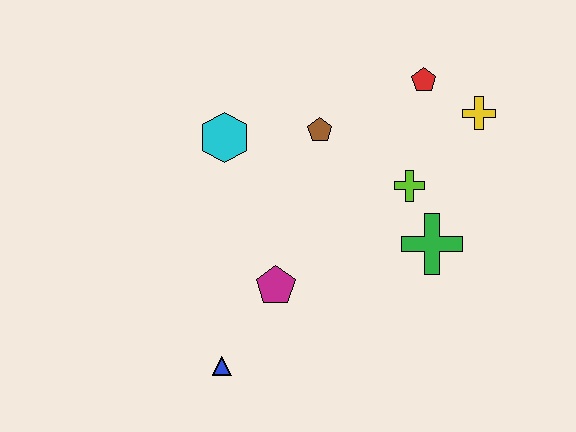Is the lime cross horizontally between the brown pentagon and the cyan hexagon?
No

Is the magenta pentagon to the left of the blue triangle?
No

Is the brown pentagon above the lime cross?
Yes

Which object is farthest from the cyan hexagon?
The yellow cross is farthest from the cyan hexagon.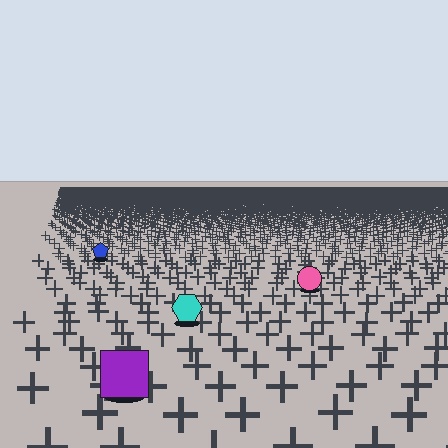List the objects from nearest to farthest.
From nearest to farthest: the purple square, the cyan hexagon, the pink circle, the blue pentagon.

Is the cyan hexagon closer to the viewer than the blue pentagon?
Yes. The cyan hexagon is closer — you can tell from the texture gradient: the ground texture is coarser near it.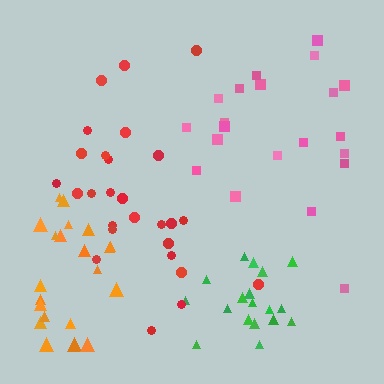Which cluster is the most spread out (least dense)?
Pink.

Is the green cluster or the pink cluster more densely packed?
Green.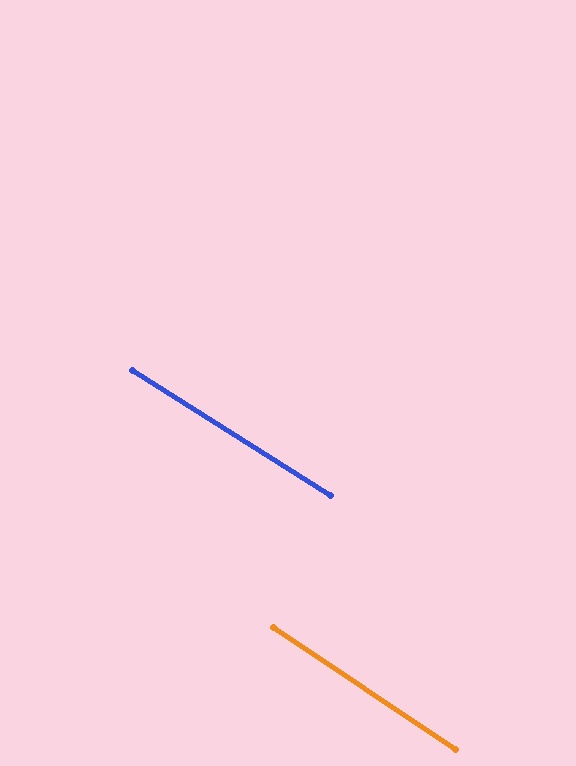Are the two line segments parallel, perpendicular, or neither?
Parallel — their directions differ by only 1.5°.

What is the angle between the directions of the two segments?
Approximately 1 degree.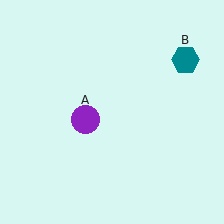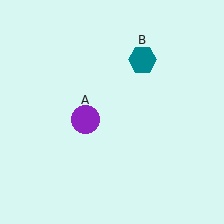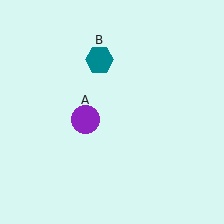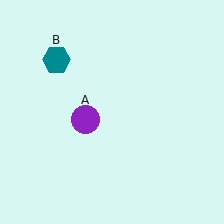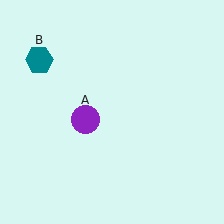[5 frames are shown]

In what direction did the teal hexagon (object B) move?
The teal hexagon (object B) moved left.